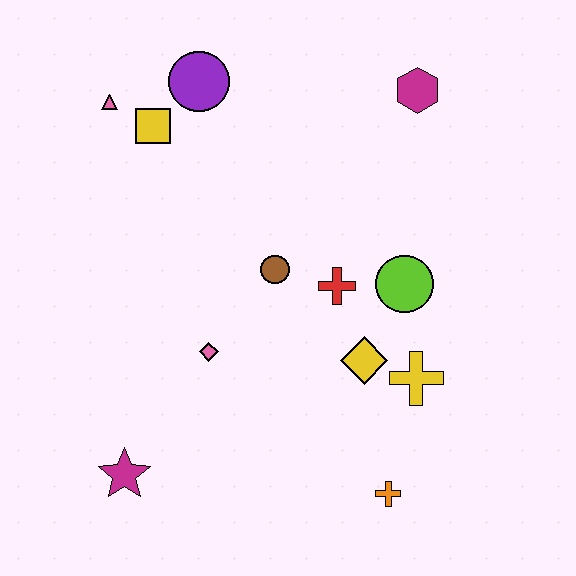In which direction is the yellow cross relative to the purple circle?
The yellow cross is below the purple circle.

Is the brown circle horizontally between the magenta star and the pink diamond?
No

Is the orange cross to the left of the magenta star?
No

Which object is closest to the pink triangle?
The yellow square is closest to the pink triangle.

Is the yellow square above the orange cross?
Yes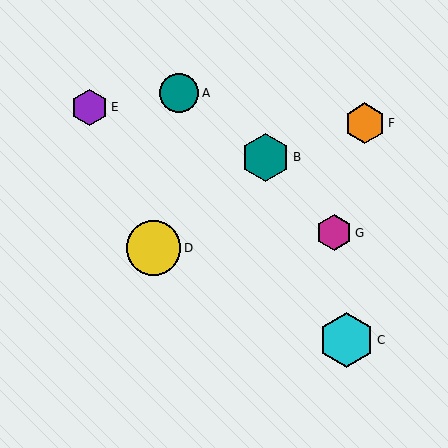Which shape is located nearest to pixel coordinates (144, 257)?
The yellow circle (labeled D) at (153, 248) is nearest to that location.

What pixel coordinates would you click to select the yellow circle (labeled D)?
Click at (153, 248) to select the yellow circle D.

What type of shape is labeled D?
Shape D is a yellow circle.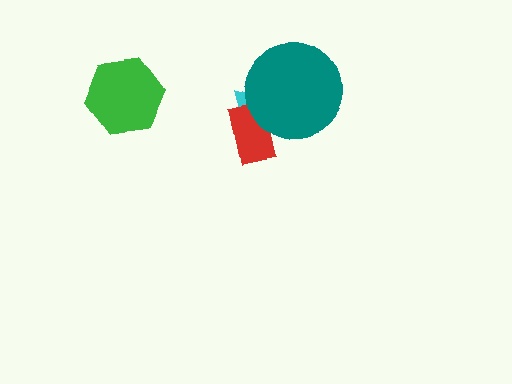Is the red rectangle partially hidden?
Yes, it is partially covered by another shape.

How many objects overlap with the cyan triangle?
2 objects overlap with the cyan triangle.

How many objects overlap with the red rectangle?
2 objects overlap with the red rectangle.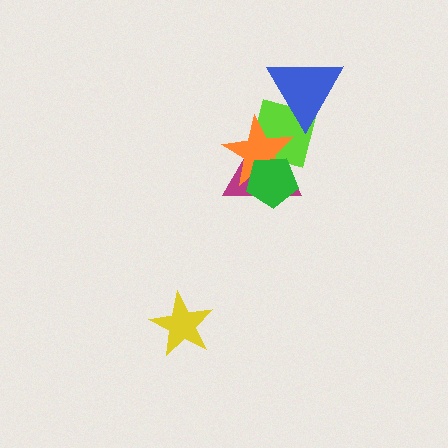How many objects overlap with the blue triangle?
1 object overlaps with the blue triangle.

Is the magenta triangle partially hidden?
Yes, it is partially covered by another shape.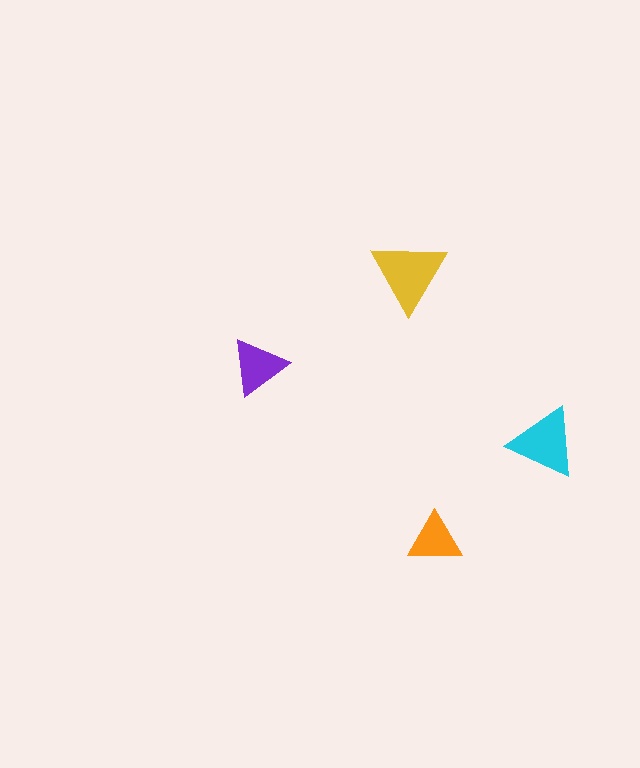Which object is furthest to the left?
The purple triangle is leftmost.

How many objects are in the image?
There are 4 objects in the image.